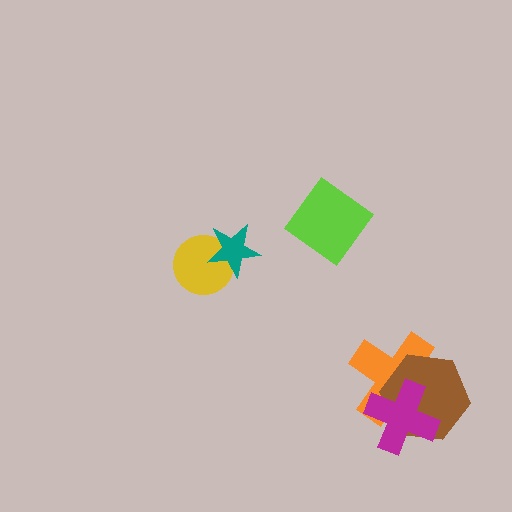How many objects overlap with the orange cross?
2 objects overlap with the orange cross.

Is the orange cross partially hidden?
Yes, it is partially covered by another shape.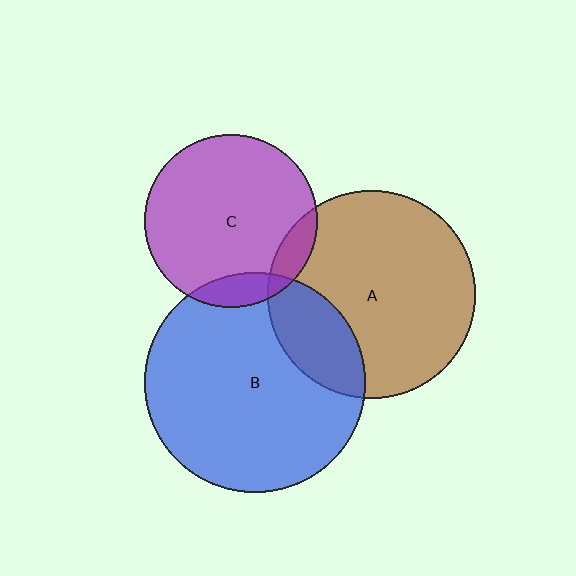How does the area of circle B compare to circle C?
Approximately 1.6 times.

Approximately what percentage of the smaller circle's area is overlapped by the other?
Approximately 20%.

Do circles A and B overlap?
Yes.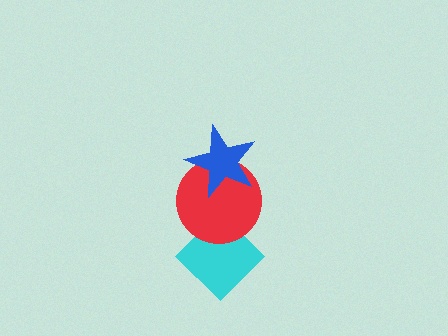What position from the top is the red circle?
The red circle is 2nd from the top.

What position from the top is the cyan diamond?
The cyan diamond is 3rd from the top.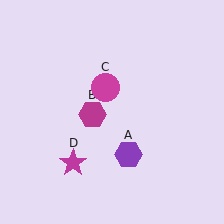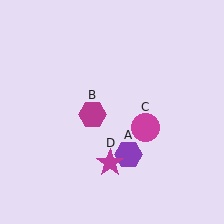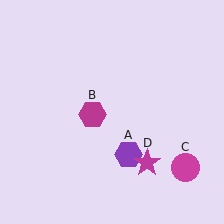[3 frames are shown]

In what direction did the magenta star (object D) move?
The magenta star (object D) moved right.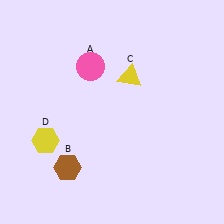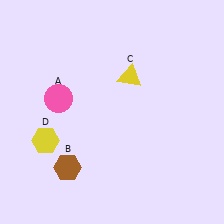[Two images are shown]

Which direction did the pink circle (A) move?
The pink circle (A) moved left.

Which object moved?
The pink circle (A) moved left.